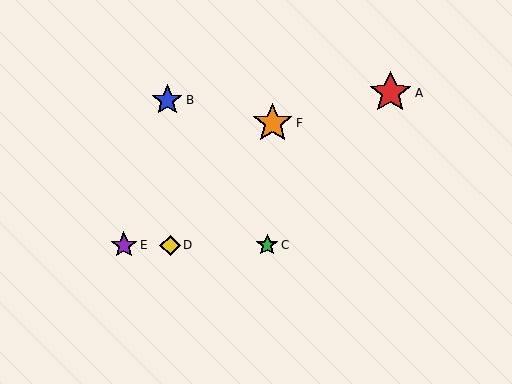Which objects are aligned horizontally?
Objects C, D, E are aligned horizontally.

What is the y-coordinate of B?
Object B is at y≈100.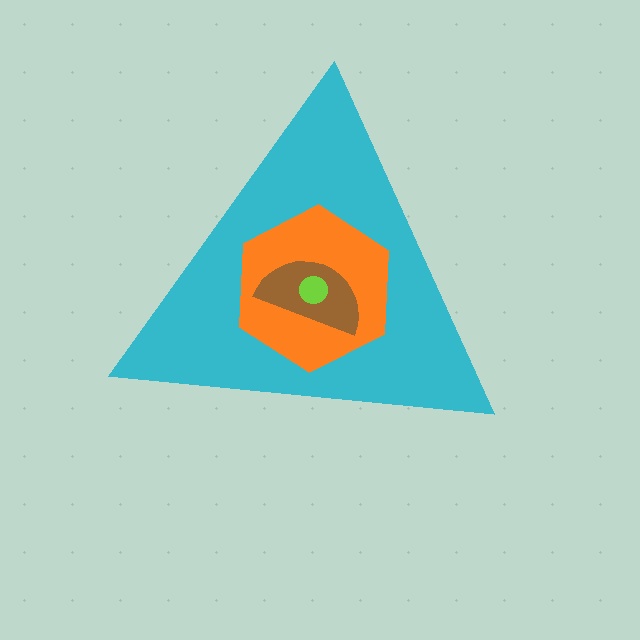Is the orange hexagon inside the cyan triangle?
Yes.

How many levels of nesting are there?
4.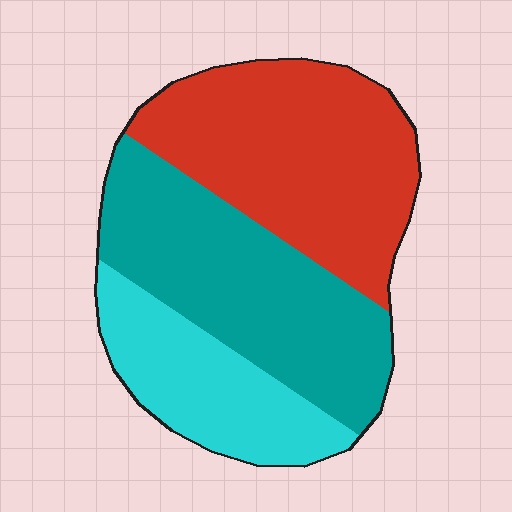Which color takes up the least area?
Cyan, at roughly 20%.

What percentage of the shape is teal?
Teal covers about 35% of the shape.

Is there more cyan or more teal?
Teal.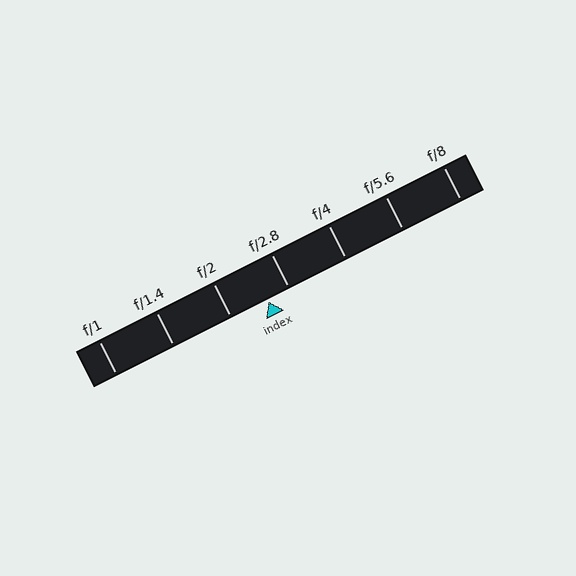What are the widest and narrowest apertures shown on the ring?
The widest aperture shown is f/1 and the narrowest is f/8.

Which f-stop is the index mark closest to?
The index mark is closest to f/2.8.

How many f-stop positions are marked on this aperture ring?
There are 7 f-stop positions marked.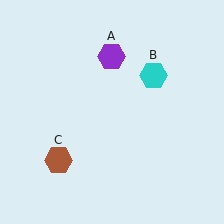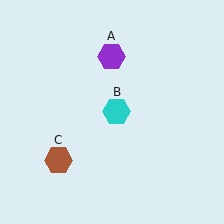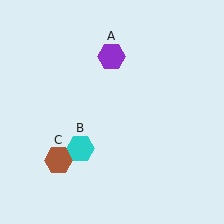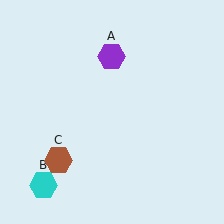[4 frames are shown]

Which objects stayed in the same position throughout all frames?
Purple hexagon (object A) and brown hexagon (object C) remained stationary.